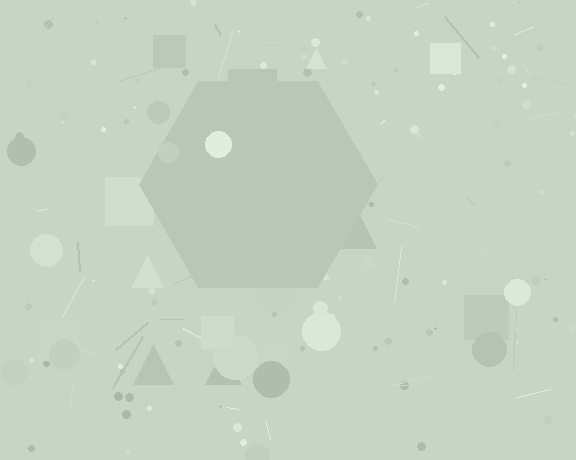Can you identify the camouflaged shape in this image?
The camouflaged shape is a hexagon.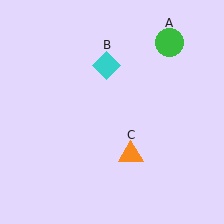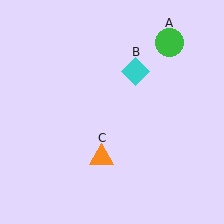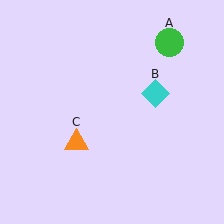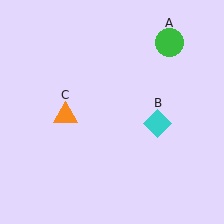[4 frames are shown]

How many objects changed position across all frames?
2 objects changed position: cyan diamond (object B), orange triangle (object C).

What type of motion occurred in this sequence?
The cyan diamond (object B), orange triangle (object C) rotated clockwise around the center of the scene.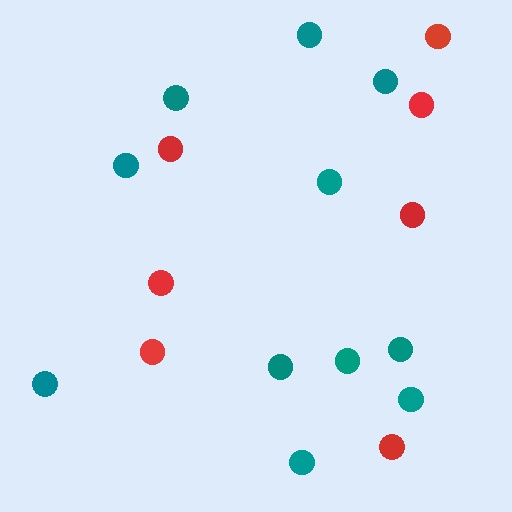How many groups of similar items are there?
There are 2 groups: one group of red circles (7) and one group of teal circles (11).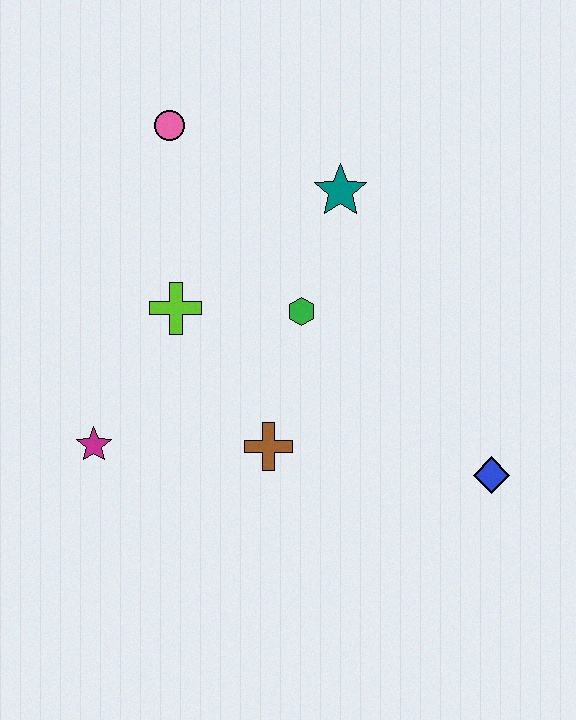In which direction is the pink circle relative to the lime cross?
The pink circle is above the lime cross.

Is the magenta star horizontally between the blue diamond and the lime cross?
No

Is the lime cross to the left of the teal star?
Yes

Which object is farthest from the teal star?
The magenta star is farthest from the teal star.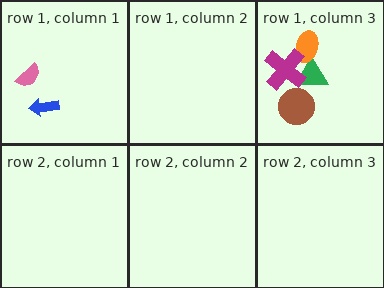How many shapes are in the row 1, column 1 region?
2.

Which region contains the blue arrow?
The row 1, column 1 region.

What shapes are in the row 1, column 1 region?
The pink semicircle, the blue arrow.